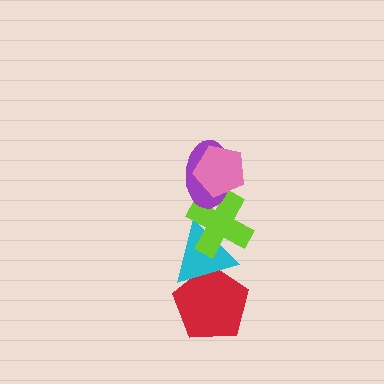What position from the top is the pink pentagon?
The pink pentagon is 1st from the top.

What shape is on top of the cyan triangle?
The lime cross is on top of the cyan triangle.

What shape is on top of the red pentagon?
The cyan triangle is on top of the red pentagon.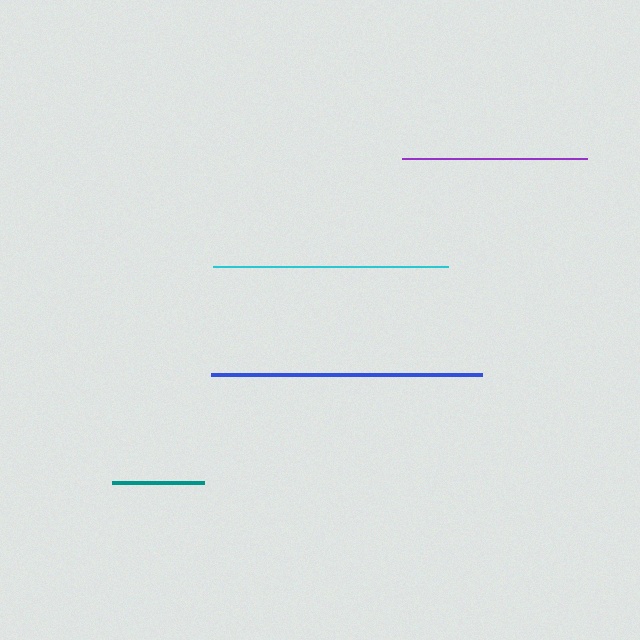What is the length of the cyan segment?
The cyan segment is approximately 235 pixels long.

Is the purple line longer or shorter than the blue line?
The blue line is longer than the purple line.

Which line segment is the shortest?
The teal line is the shortest at approximately 92 pixels.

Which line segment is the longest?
The blue line is the longest at approximately 271 pixels.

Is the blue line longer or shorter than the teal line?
The blue line is longer than the teal line.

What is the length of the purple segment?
The purple segment is approximately 185 pixels long.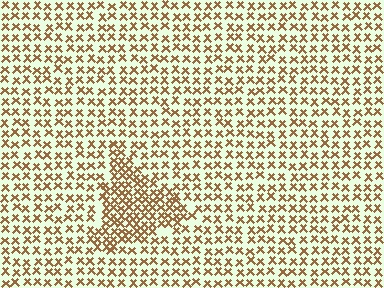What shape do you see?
I see a triangle.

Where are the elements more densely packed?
The elements are more densely packed inside the triangle boundary.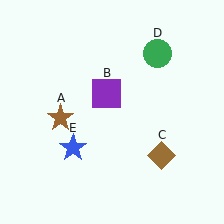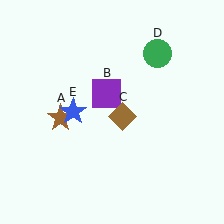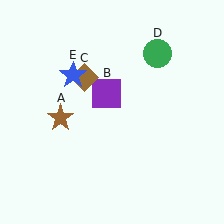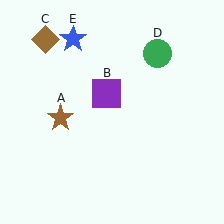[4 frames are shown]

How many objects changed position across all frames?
2 objects changed position: brown diamond (object C), blue star (object E).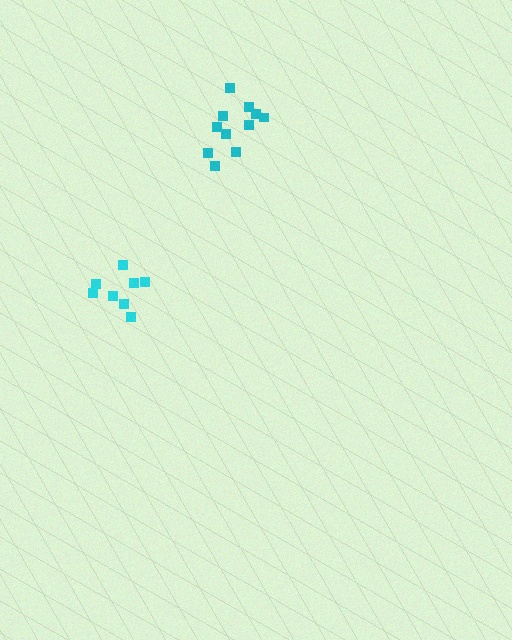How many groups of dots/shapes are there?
There are 2 groups.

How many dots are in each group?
Group 1: 11 dots, Group 2: 8 dots (19 total).